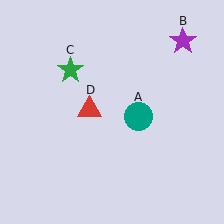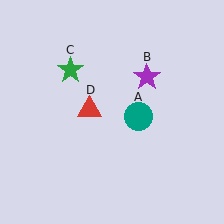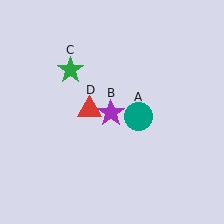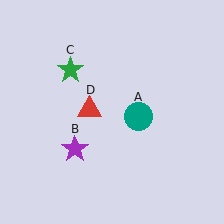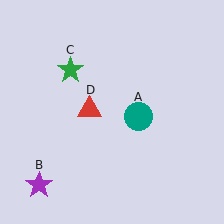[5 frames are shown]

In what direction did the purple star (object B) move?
The purple star (object B) moved down and to the left.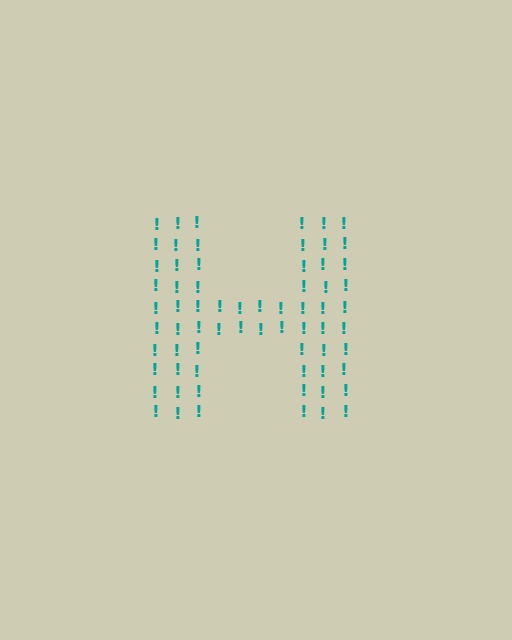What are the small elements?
The small elements are exclamation marks.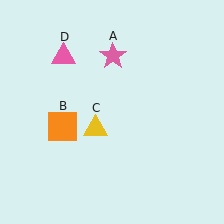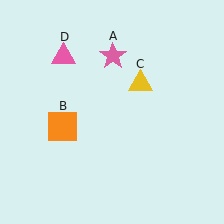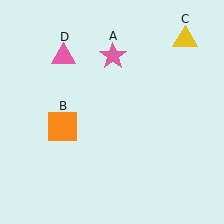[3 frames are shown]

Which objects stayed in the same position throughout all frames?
Pink star (object A) and orange square (object B) and pink triangle (object D) remained stationary.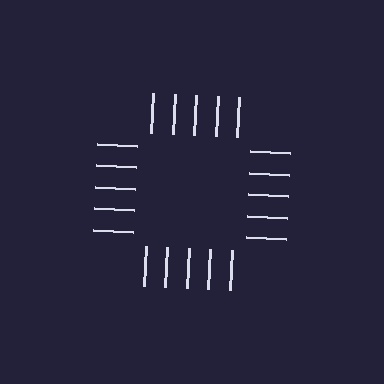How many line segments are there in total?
20 — 5 along each of the 4 edges.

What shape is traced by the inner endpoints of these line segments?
An illusory square — the line segments terminate on its edges but no continuous stroke is drawn.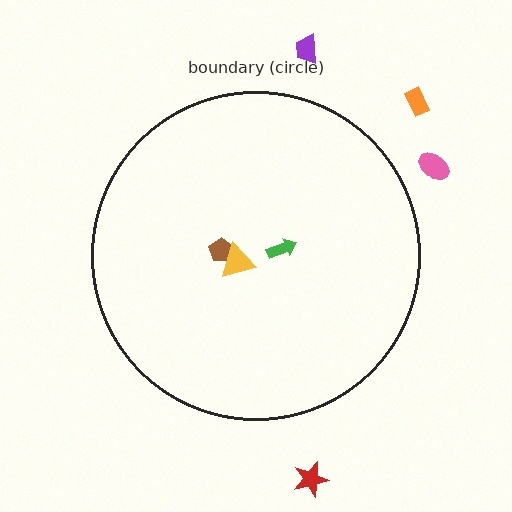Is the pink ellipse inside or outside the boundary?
Outside.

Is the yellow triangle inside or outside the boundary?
Inside.